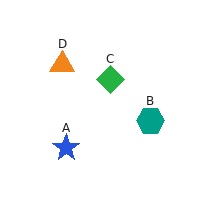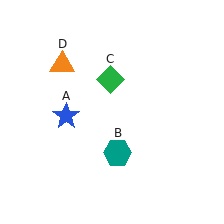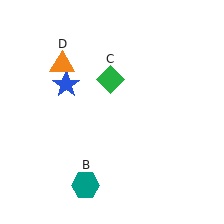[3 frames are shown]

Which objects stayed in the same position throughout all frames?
Green diamond (object C) and orange triangle (object D) remained stationary.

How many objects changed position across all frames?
2 objects changed position: blue star (object A), teal hexagon (object B).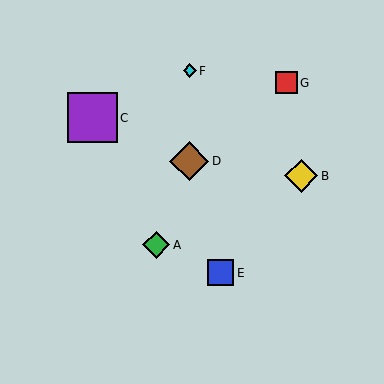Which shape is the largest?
The purple square (labeled C) is the largest.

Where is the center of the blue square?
The center of the blue square is at (220, 273).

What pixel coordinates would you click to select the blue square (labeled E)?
Click at (220, 273) to select the blue square E.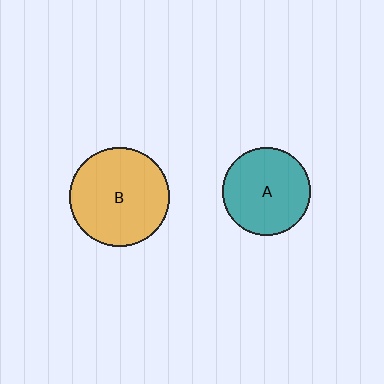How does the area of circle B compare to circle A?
Approximately 1.3 times.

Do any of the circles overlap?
No, none of the circles overlap.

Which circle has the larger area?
Circle B (orange).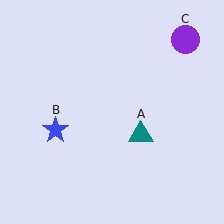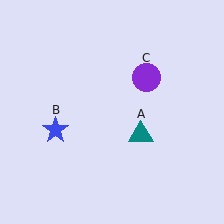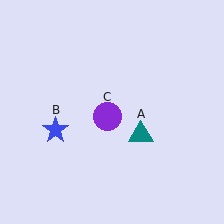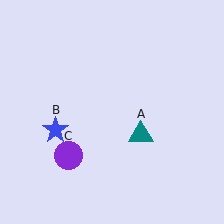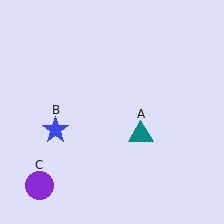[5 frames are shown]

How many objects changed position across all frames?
1 object changed position: purple circle (object C).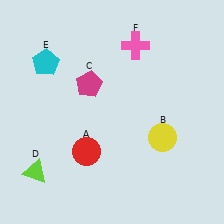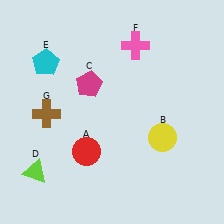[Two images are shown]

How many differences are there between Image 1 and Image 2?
There is 1 difference between the two images.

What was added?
A brown cross (G) was added in Image 2.